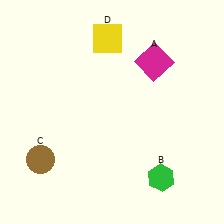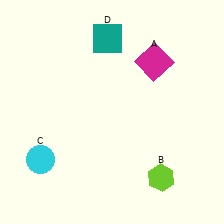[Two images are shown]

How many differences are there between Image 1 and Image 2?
There are 3 differences between the two images.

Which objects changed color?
B changed from green to lime. C changed from brown to cyan. D changed from yellow to teal.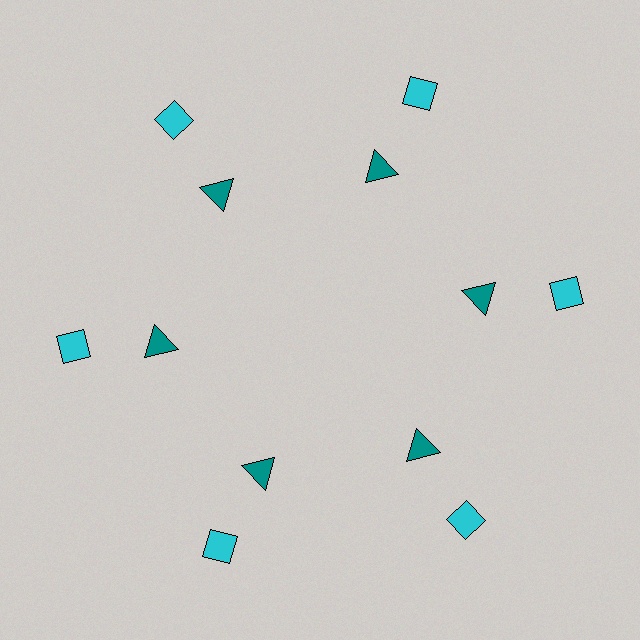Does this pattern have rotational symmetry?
Yes, this pattern has 6-fold rotational symmetry. It looks the same after rotating 60 degrees around the center.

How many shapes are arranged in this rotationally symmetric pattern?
There are 12 shapes, arranged in 6 groups of 2.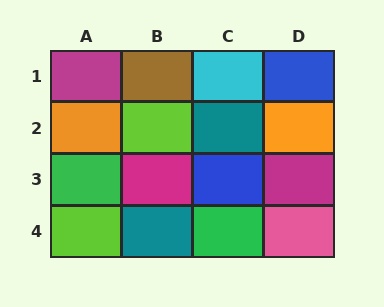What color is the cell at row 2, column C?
Teal.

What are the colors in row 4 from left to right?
Lime, teal, green, pink.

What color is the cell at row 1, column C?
Cyan.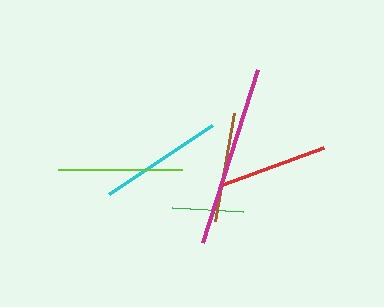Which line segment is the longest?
The magenta line is the longest at approximately 181 pixels.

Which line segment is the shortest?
The green line is the shortest at approximately 72 pixels.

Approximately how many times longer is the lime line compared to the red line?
The lime line is approximately 1.2 times the length of the red line.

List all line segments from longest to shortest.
From longest to shortest: magenta, lime, cyan, brown, red, green.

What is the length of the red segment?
The red segment is approximately 107 pixels long.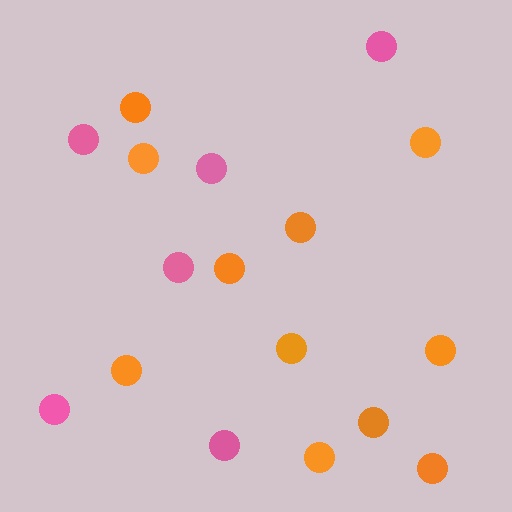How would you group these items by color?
There are 2 groups: one group of orange circles (11) and one group of pink circles (6).